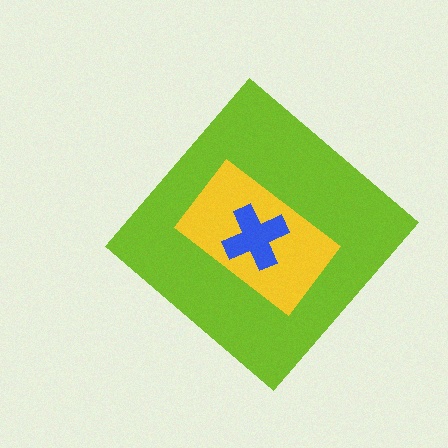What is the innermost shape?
The blue cross.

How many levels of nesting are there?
3.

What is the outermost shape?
The lime diamond.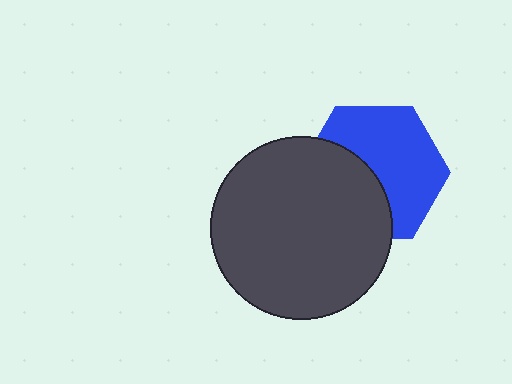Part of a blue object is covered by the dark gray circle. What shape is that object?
It is a hexagon.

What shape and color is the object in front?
The object in front is a dark gray circle.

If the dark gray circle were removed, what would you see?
You would see the complete blue hexagon.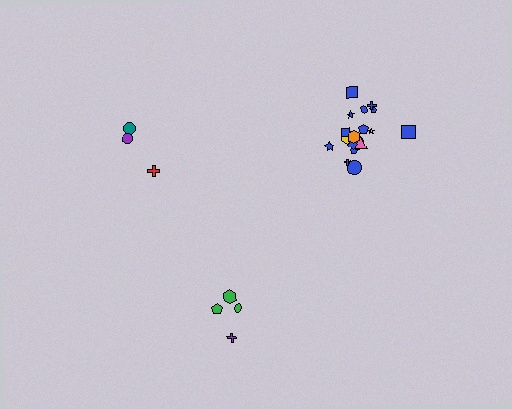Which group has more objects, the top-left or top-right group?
The top-right group.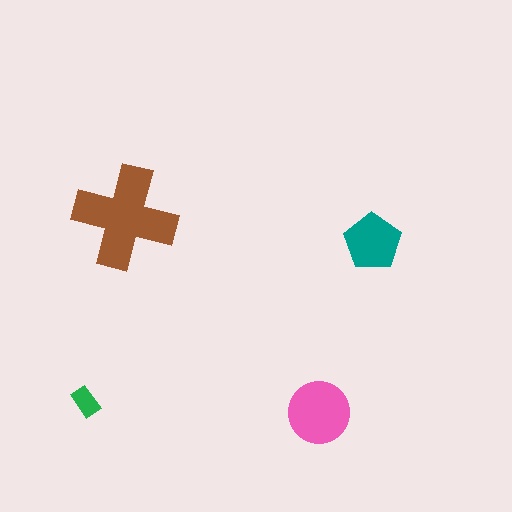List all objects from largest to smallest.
The brown cross, the pink circle, the teal pentagon, the green rectangle.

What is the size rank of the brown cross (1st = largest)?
1st.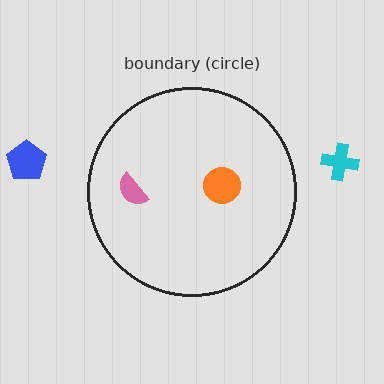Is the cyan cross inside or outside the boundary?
Outside.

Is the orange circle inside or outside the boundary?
Inside.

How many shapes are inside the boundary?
2 inside, 2 outside.